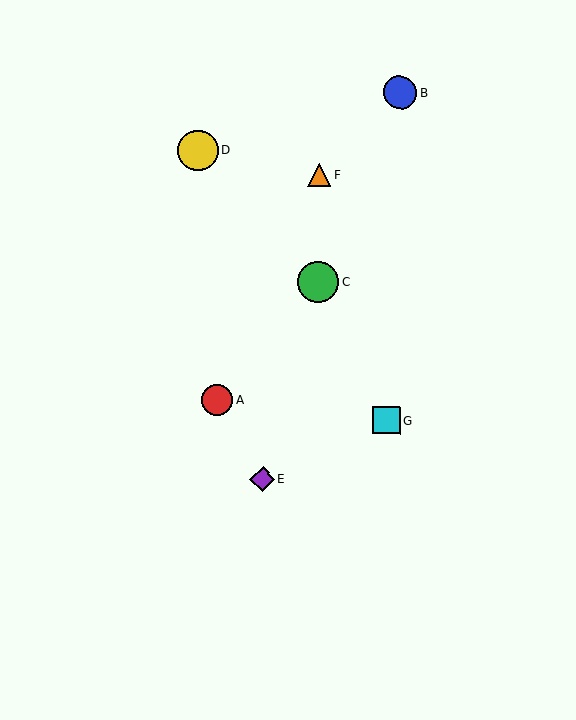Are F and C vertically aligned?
Yes, both are at x≈319.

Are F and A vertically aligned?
No, F is at x≈319 and A is at x≈217.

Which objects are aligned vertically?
Objects C, F are aligned vertically.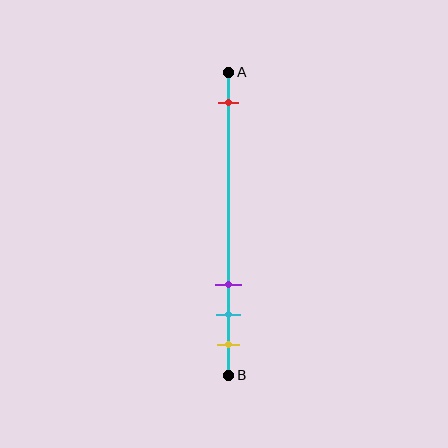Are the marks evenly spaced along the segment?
No, the marks are not evenly spaced.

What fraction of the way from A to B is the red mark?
The red mark is approximately 10% (0.1) of the way from A to B.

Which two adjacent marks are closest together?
The cyan and yellow marks are the closest adjacent pair.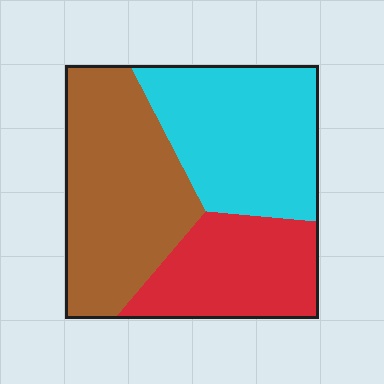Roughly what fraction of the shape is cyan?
Cyan covers 35% of the shape.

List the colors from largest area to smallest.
From largest to smallest: brown, cyan, red.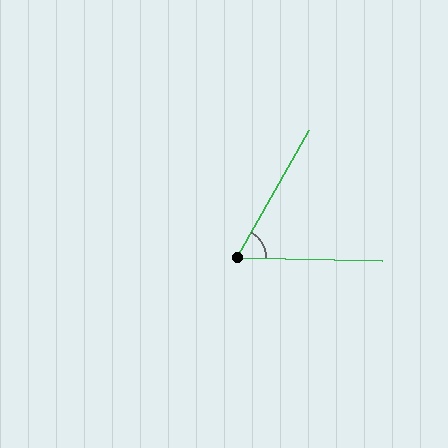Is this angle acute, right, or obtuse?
It is acute.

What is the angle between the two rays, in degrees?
Approximately 62 degrees.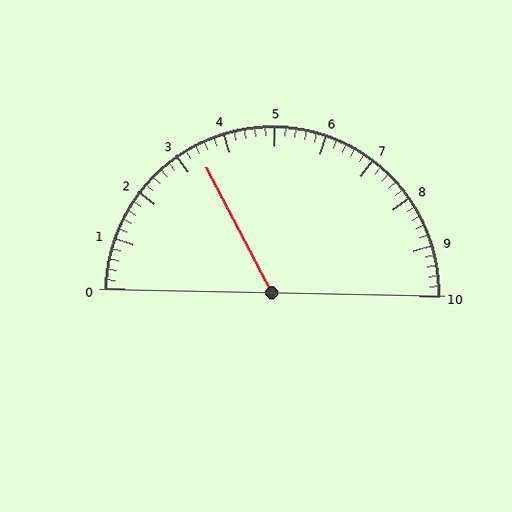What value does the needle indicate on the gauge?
The needle indicates approximately 3.4.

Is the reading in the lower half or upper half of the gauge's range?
The reading is in the lower half of the range (0 to 10).